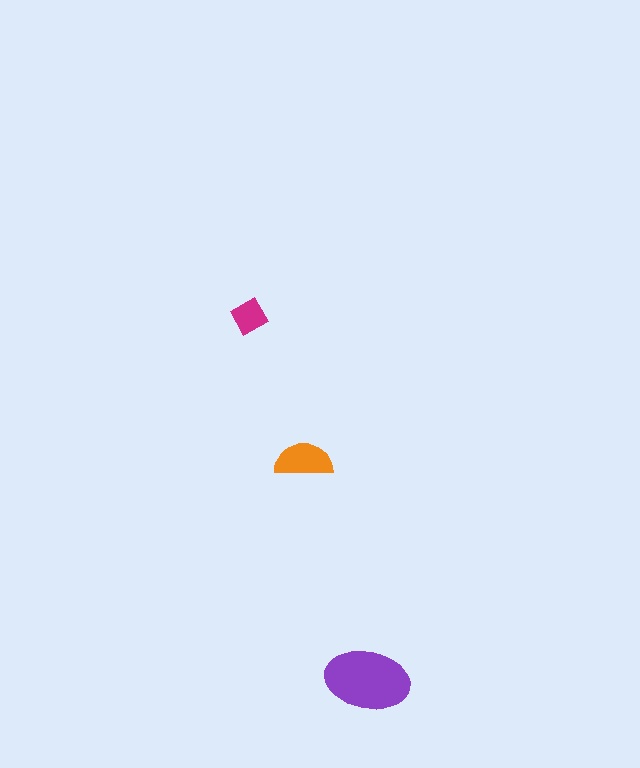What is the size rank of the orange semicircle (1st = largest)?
2nd.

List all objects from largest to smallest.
The purple ellipse, the orange semicircle, the magenta square.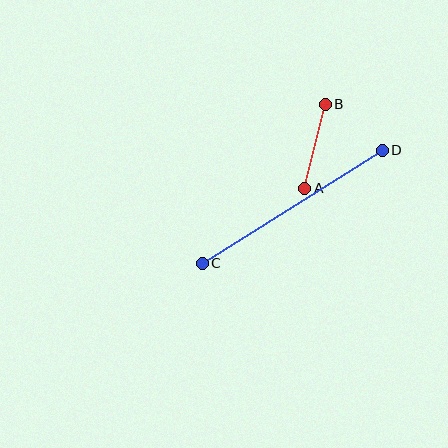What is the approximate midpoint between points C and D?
The midpoint is at approximately (292, 207) pixels.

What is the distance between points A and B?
The distance is approximately 86 pixels.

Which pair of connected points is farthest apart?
Points C and D are farthest apart.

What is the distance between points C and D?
The distance is approximately 213 pixels.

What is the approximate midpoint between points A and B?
The midpoint is at approximately (315, 146) pixels.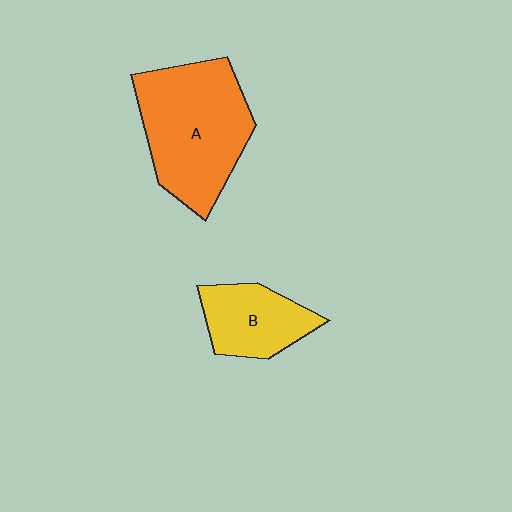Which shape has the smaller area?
Shape B (yellow).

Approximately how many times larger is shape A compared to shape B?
Approximately 1.9 times.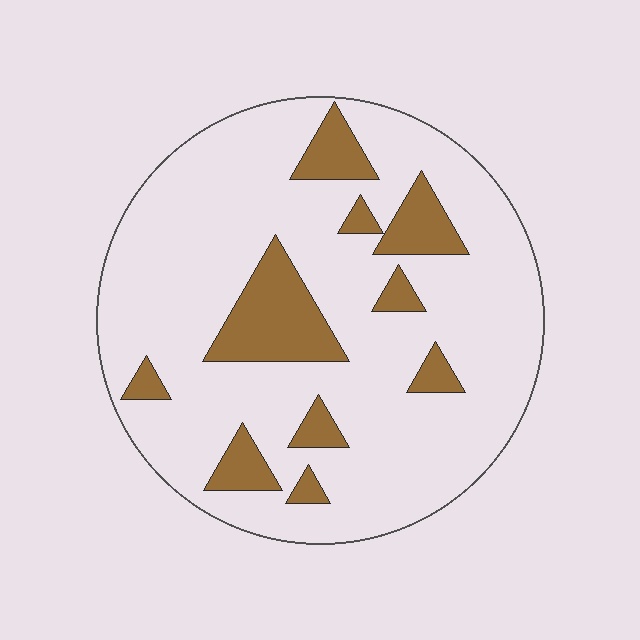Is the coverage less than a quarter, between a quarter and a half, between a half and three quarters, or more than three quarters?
Less than a quarter.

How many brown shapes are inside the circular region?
10.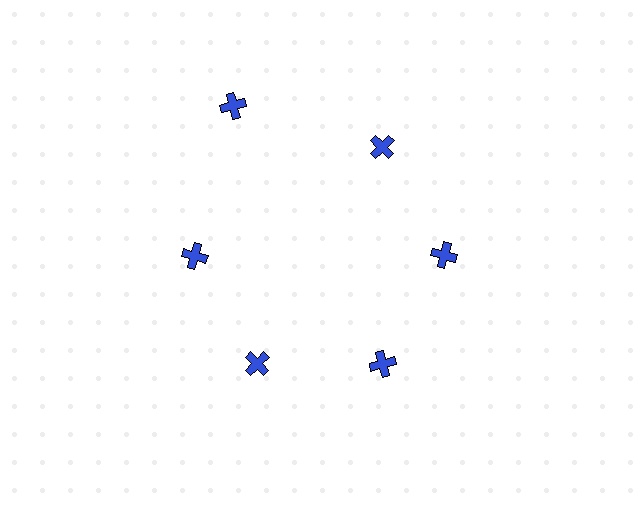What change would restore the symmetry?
The symmetry would be restored by moving it inward, back onto the ring so that all 6 crosses sit at equal angles and equal distance from the center.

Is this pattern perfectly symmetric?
No. The 6 blue crosses are arranged in a ring, but one element near the 11 o'clock position is pushed outward from the center, breaking the 6-fold rotational symmetry.